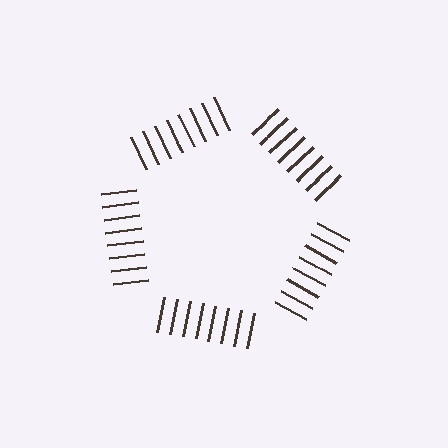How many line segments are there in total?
40 — 8 along each of the 5 edges.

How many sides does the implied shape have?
5 sides — the line-ends trace a pentagon.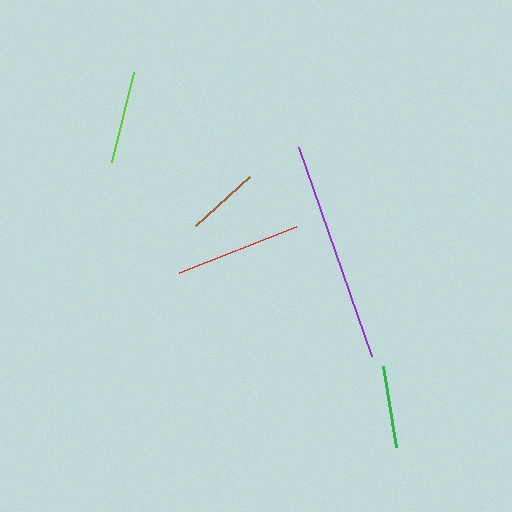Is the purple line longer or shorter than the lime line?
The purple line is longer than the lime line.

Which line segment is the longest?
The purple line is the longest at approximately 221 pixels.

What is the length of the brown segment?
The brown segment is approximately 72 pixels long.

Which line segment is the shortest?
The brown line is the shortest at approximately 72 pixels.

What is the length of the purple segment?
The purple segment is approximately 221 pixels long.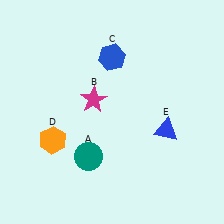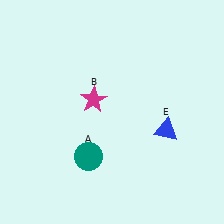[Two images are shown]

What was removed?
The orange hexagon (D), the blue hexagon (C) were removed in Image 2.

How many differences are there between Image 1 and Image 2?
There are 2 differences between the two images.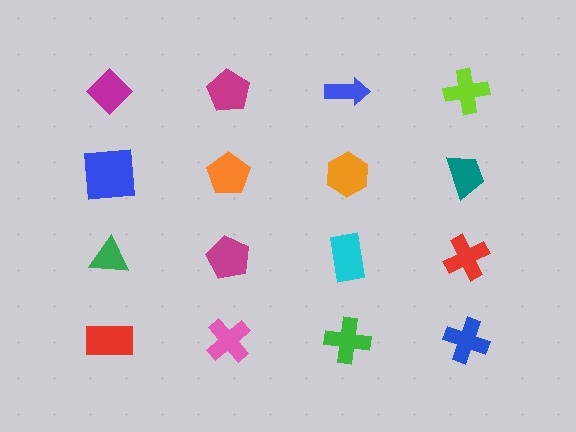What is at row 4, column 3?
A green cross.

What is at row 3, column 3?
A cyan rectangle.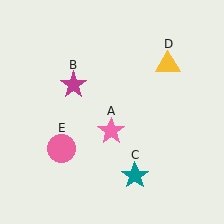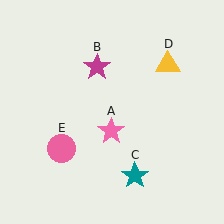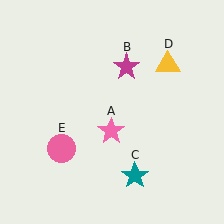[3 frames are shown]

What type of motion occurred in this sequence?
The magenta star (object B) rotated clockwise around the center of the scene.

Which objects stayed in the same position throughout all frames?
Pink star (object A) and teal star (object C) and yellow triangle (object D) and pink circle (object E) remained stationary.